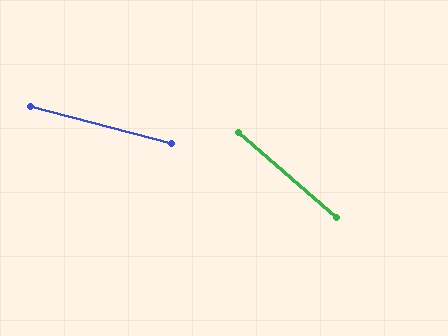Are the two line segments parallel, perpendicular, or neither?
Neither parallel nor perpendicular — they differ by about 26°.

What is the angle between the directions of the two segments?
Approximately 26 degrees.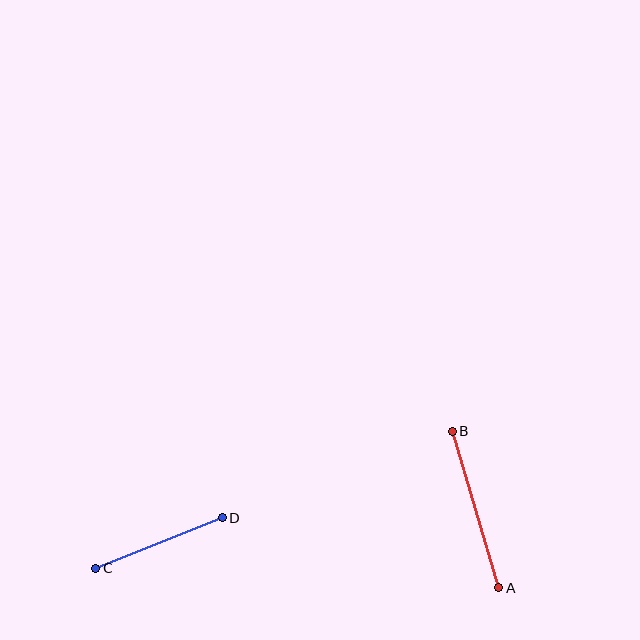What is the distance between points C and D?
The distance is approximately 136 pixels.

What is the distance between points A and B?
The distance is approximately 163 pixels.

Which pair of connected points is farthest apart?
Points A and B are farthest apart.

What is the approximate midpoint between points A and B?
The midpoint is at approximately (475, 509) pixels.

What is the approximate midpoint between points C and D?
The midpoint is at approximately (159, 543) pixels.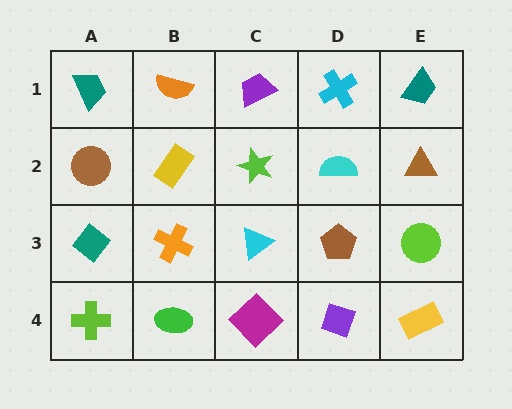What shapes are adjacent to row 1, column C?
A lime star (row 2, column C), an orange semicircle (row 1, column B), a cyan cross (row 1, column D).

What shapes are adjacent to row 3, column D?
A cyan semicircle (row 2, column D), a purple diamond (row 4, column D), a cyan triangle (row 3, column C), a lime circle (row 3, column E).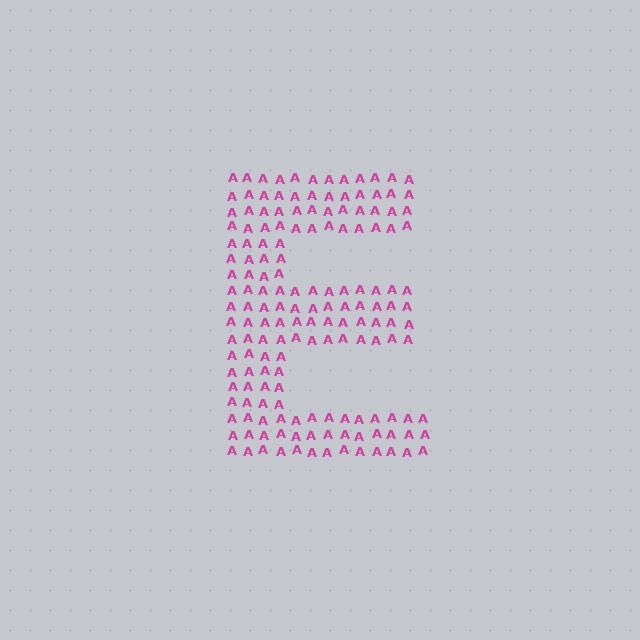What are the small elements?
The small elements are letter A's.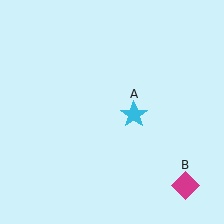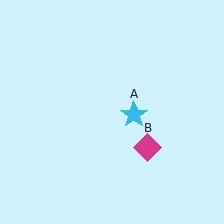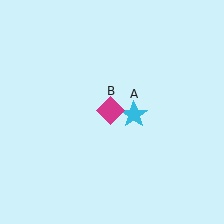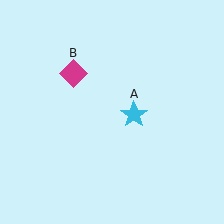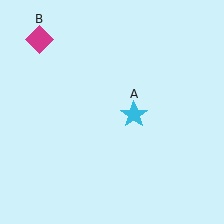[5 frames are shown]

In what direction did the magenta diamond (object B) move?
The magenta diamond (object B) moved up and to the left.